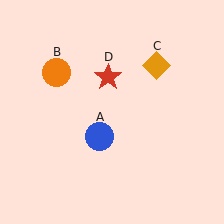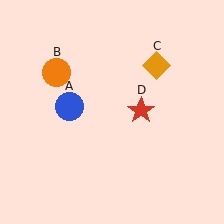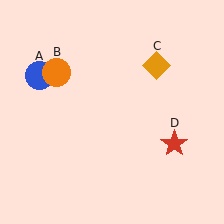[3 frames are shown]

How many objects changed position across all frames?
2 objects changed position: blue circle (object A), red star (object D).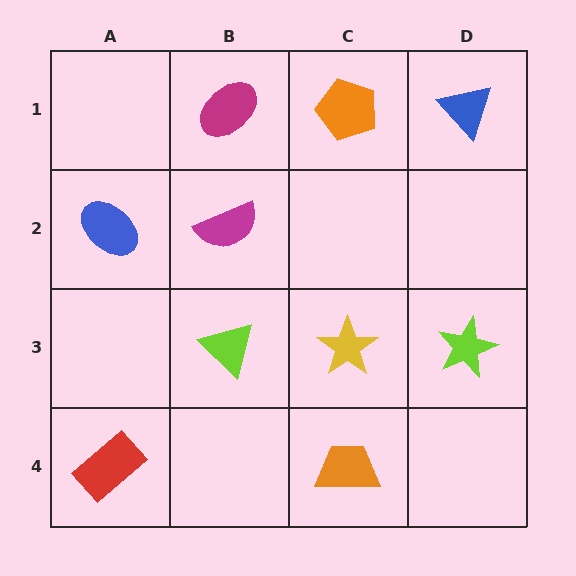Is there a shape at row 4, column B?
No, that cell is empty.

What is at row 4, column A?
A red rectangle.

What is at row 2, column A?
A blue ellipse.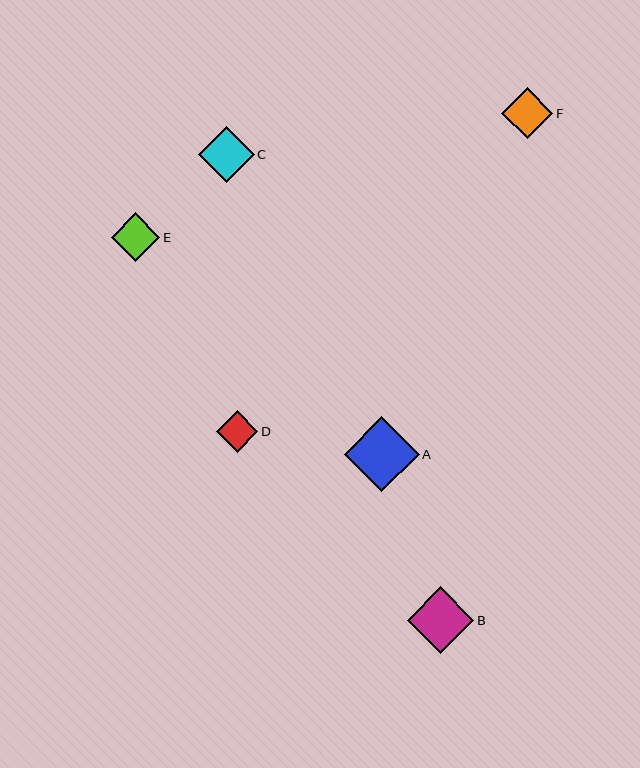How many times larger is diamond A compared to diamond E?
Diamond A is approximately 1.5 times the size of diamond E.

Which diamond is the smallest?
Diamond D is the smallest with a size of approximately 42 pixels.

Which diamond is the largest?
Diamond A is the largest with a size of approximately 75 pixels.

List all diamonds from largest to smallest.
From largest to smallest: A, B, C, F, E, D.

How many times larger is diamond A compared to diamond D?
Diamond A is approximately 1.8 times the size of diamond D.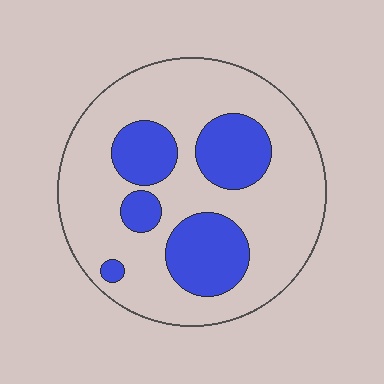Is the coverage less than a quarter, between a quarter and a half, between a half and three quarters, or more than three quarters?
Between a quarter and a half.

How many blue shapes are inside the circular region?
5.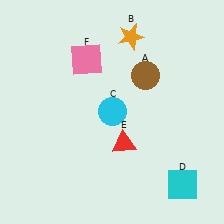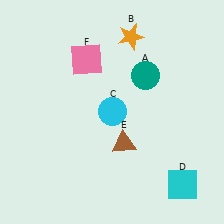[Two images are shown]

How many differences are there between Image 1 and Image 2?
There are 2 differences between the two images.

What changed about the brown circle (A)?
In Image 1, A is brown. In Image 2, it changed to teal.